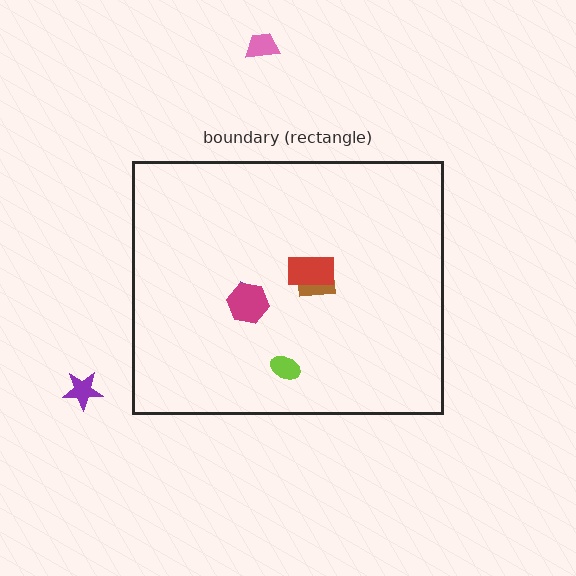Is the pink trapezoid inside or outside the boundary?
Outside.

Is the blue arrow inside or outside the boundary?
Inside.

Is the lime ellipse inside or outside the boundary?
Inside.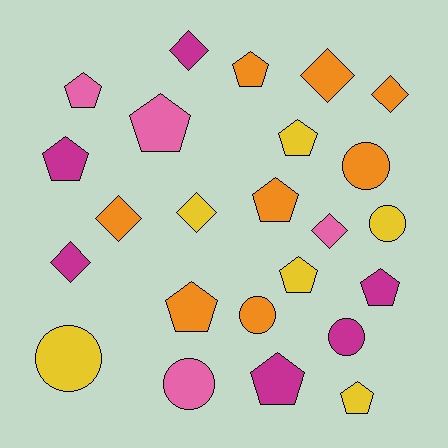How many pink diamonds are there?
There is 1 pink diamond.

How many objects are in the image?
There are 24 objects.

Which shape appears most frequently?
Pentagon, with 11 objects.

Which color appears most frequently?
Orange, with 8 objects.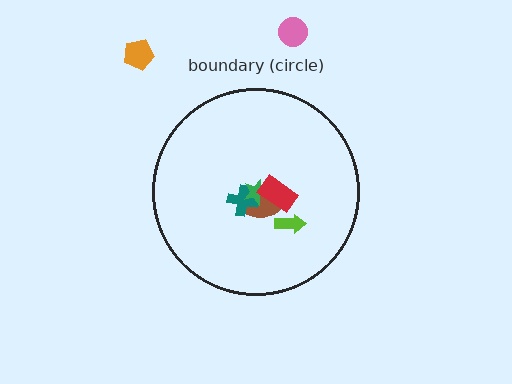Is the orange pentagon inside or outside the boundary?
Outside.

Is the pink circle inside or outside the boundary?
Outside.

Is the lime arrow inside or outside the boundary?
Inside.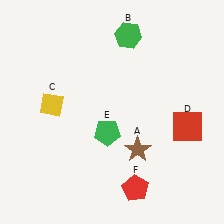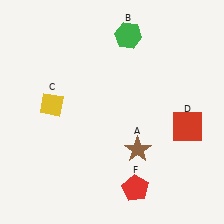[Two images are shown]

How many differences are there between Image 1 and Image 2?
There is 1 difference between the two images.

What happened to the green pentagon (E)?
The green pentagon (E) was removed in Image 2. It was in the bottom-left area of Image 1.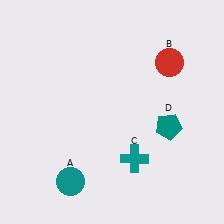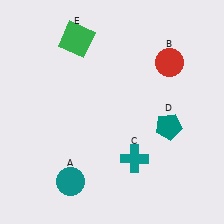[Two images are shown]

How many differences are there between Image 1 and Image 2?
There is 1 difference between the two images.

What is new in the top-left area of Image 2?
A green square (E) was added in the top-left area of Image 2.